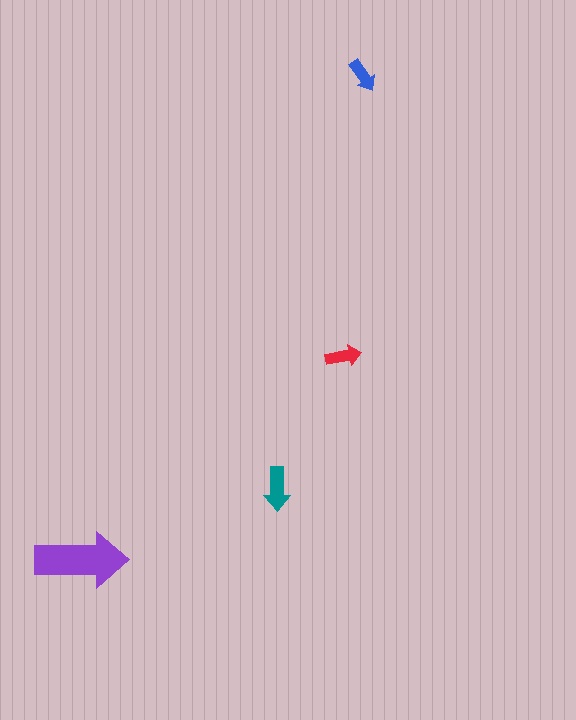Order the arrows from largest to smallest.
the purple one, the teal one, the red one, the blue one.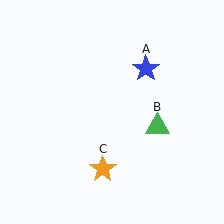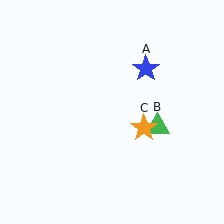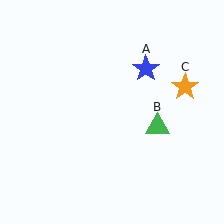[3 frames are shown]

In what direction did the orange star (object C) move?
The orange star (object C) moved up and to the right.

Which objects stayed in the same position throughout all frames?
Blue star (object A) and green triangle (object B) remained stationary.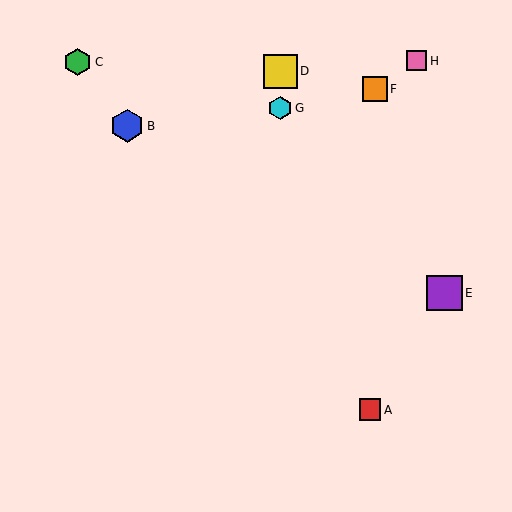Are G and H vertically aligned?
No, G is at x≈280 and H is at x≈417.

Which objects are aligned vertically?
Objects D, G are aligned vertically.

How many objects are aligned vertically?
2 objects (D, G) are aligned vertically.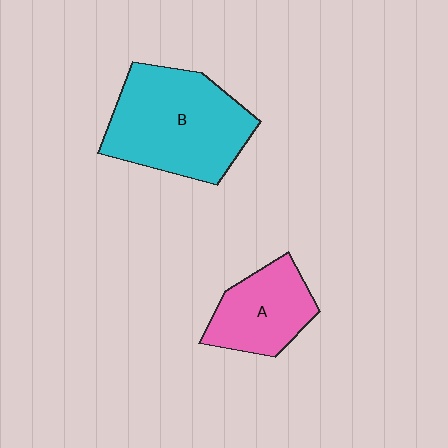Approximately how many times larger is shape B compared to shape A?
Approximately 1.8 times.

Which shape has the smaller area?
Shape A (pink).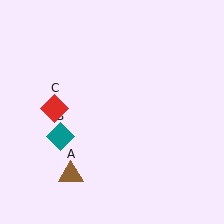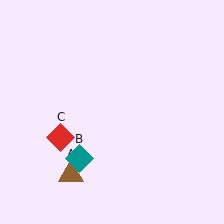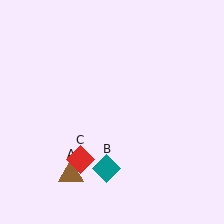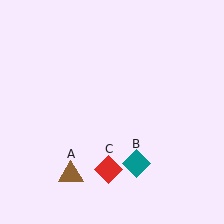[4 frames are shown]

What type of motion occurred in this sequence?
The teal diamond (object B), red diamond (object C) rotated counterclockwise around the center of the scene.